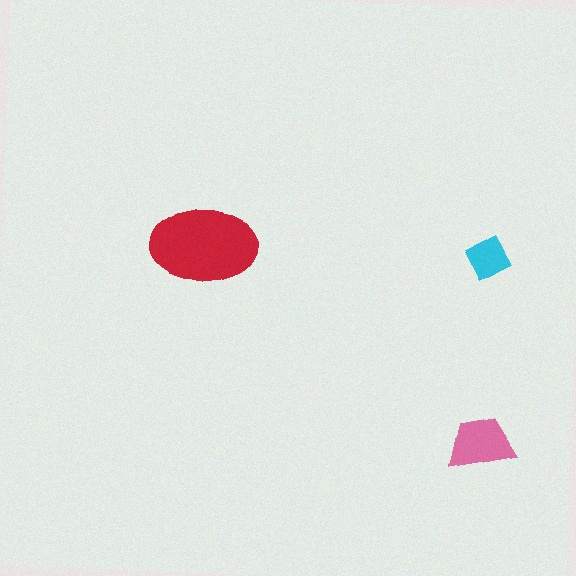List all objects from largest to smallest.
The red ellipse, the pink trapezoid, the cyan square.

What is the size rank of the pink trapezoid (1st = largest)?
2nd.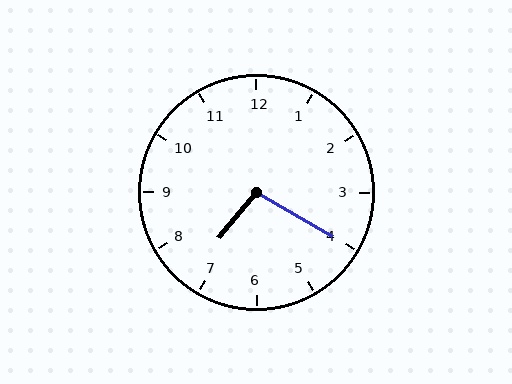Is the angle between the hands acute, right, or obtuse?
It is obtuse.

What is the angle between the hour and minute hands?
Approximately 100 degrees.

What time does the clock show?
7:20.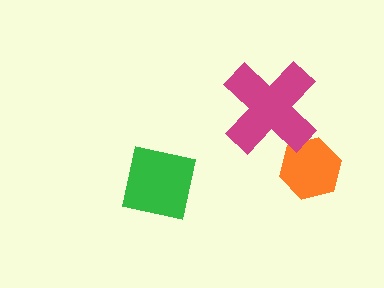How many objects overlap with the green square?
0 objects overlap with the green square.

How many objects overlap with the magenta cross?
1 object overlaps with the magenta cross.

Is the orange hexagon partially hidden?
Yes, it is partially covered by another shape.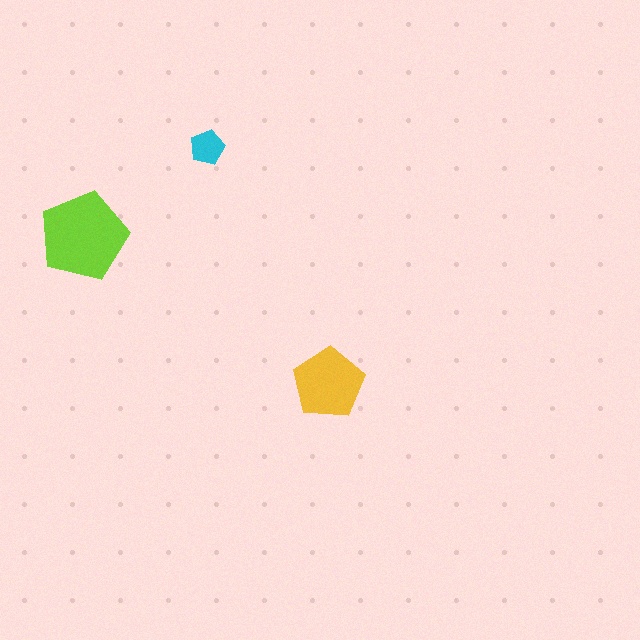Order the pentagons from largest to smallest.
the lime one, the yellow one, the cyan one.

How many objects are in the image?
There are 3 objects in the image.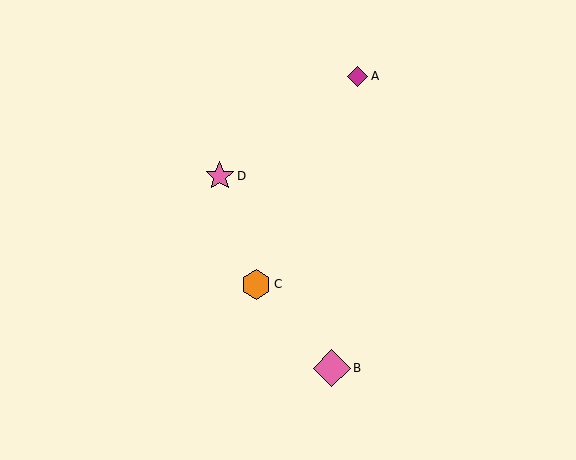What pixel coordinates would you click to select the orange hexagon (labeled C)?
Click at (256, 284) to select the orange hexagon C.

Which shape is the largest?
The pink diamond (labeled B) is the largest.